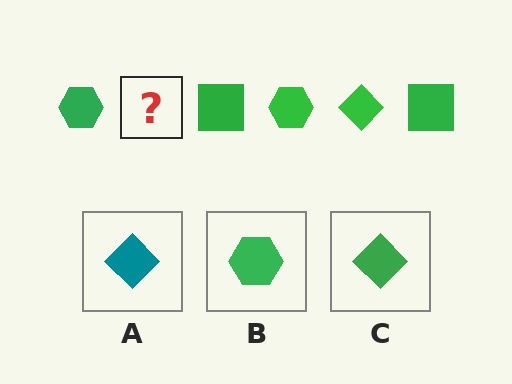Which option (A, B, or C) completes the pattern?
C.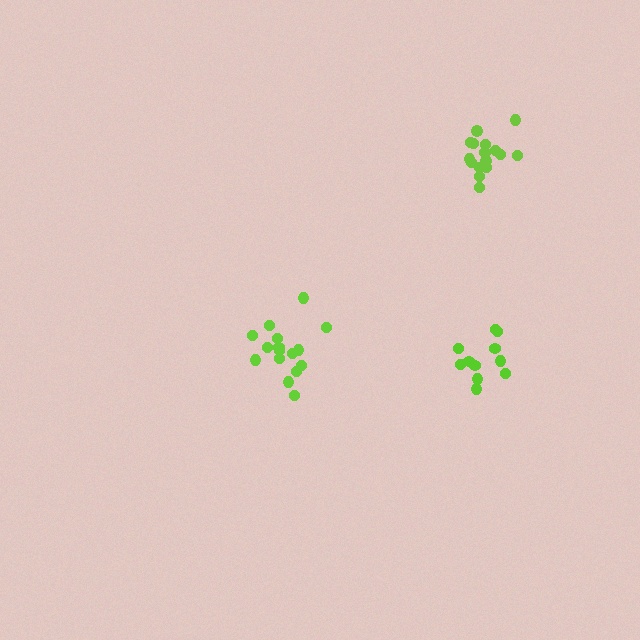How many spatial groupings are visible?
There are 3 spatial groupings.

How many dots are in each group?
Group 1: 11 dots, Group 2: 16 dots, Group 3: 16 dots (43 total).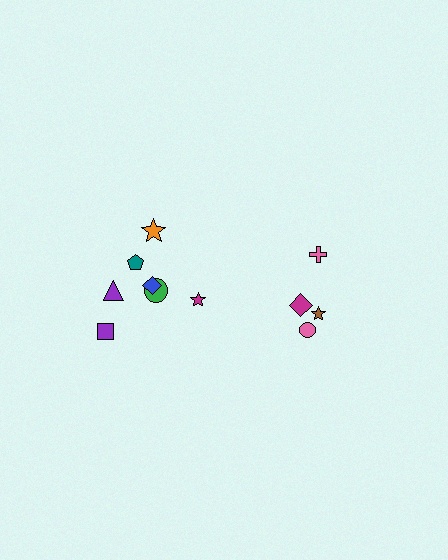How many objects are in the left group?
There are 7 objects.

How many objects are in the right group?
There are 4 objects.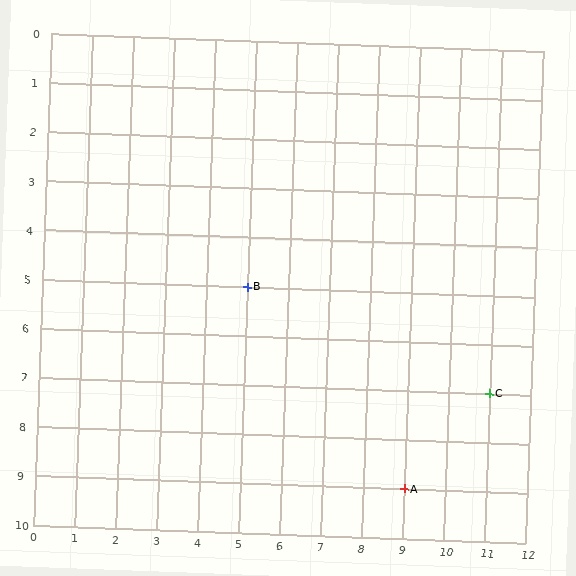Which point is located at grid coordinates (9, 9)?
Point A is at (9, 9).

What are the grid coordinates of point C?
Point C is at grid coordinates (11, 7).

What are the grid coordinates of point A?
Point A is at grid coordinates (9, 9).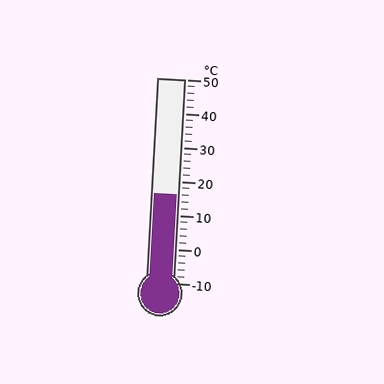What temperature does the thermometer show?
The thermometer shows approximately 16°C.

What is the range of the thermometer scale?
The thermometer scale ranges from -10°C to 50°C.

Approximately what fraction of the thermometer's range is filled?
The thermometer is filled to approximately 45% of its range.